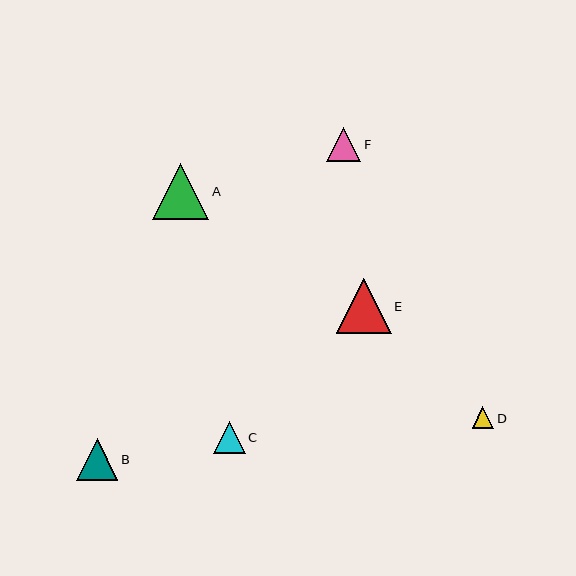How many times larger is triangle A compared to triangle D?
Triangle A is approximately 2.6 times the size of triangle D.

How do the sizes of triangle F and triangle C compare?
Triangle F and triangle C are approximately the same size.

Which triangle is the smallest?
Triangle D is the smallest with a size of approximately 21 pixels.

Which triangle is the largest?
Triangle A is the largest with a size of approximately 57 pixels.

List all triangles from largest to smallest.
From largest to smallest: A, E, B, F, C, D.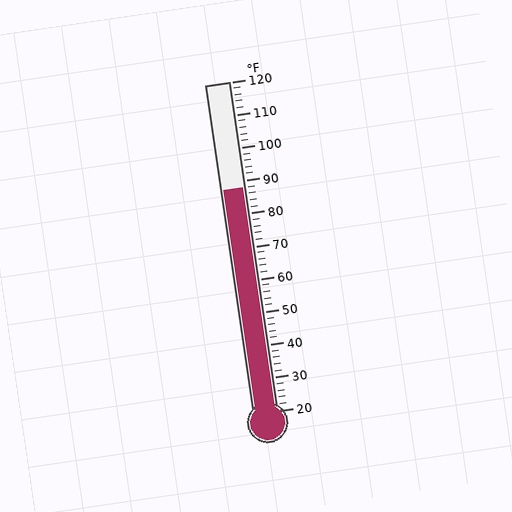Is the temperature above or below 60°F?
The temperature is above 60°F.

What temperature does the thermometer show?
The thermometer shows approximately 88°F.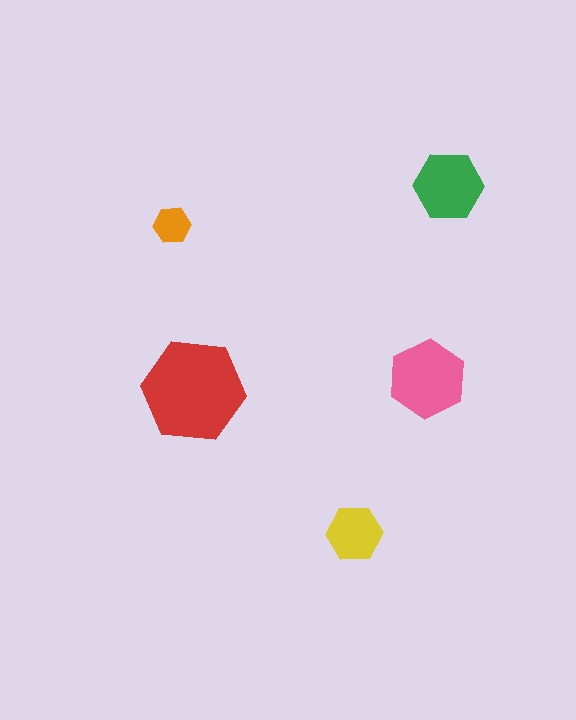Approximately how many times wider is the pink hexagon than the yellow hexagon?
About 1.5 times wider.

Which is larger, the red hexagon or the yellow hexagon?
The red one.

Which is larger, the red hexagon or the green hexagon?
The red one.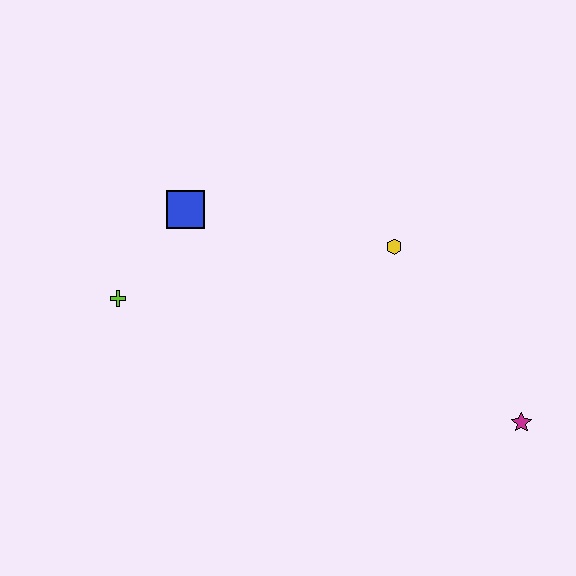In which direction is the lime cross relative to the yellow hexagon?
The lime cross is to the left of the yellow hexagon.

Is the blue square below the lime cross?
No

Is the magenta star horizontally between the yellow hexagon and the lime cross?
No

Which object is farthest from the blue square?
The magenta star is farthest from the blue square.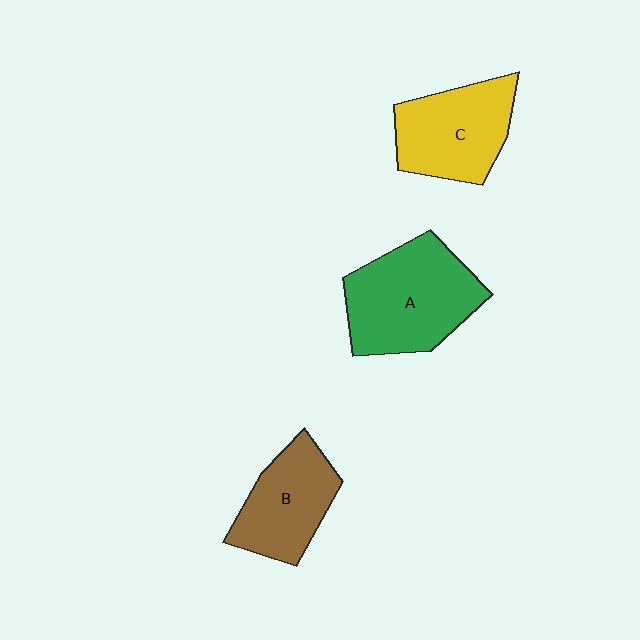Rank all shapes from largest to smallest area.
From largest to smallest: A (green), C (yellow), B (brown).